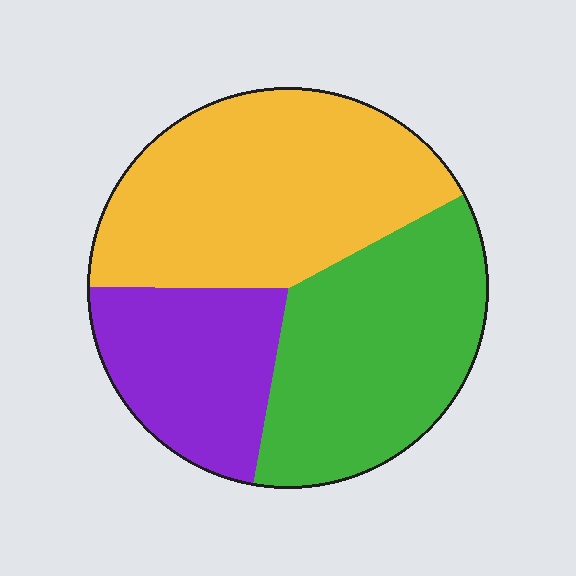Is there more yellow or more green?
Yellow.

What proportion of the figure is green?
Green covers about 35% of the figure.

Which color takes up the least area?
Purple, at roughly 20%.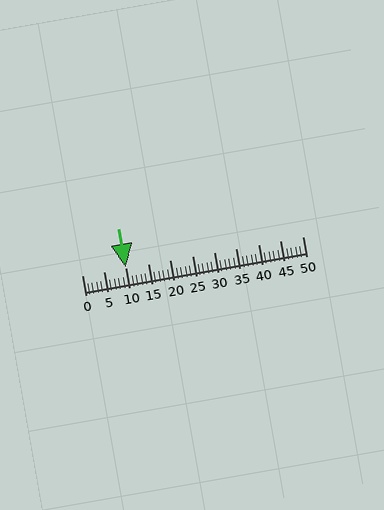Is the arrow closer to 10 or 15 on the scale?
The arrow is closer to 10.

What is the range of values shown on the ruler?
The ruler shows values from 0 to 50.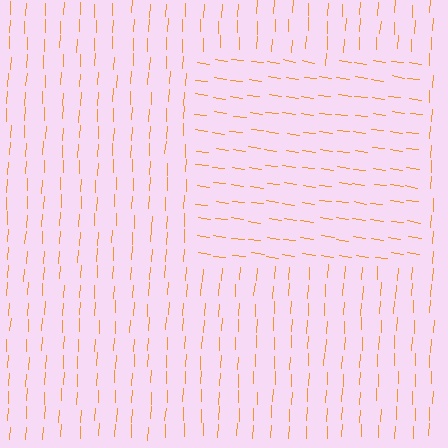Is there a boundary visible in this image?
Yes, there is a texture boundary formed by a change in line orientation.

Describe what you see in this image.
The image is filled with small orange line segments. A rectangle region in the image has lines oriented differently from the surrounding lines, creating a visible texture boundary.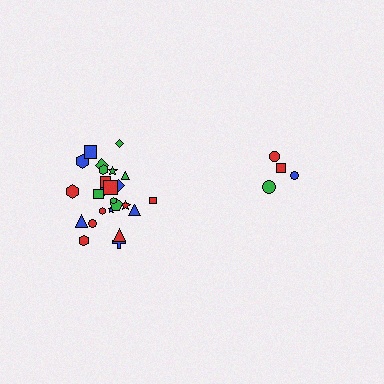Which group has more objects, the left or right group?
The left group.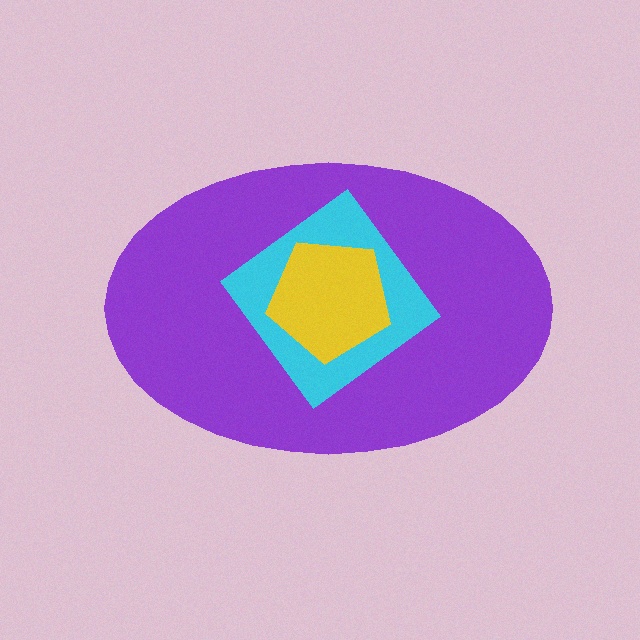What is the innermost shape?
The yellow pentagon.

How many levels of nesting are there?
3.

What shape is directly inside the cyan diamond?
The yellow pentagon.